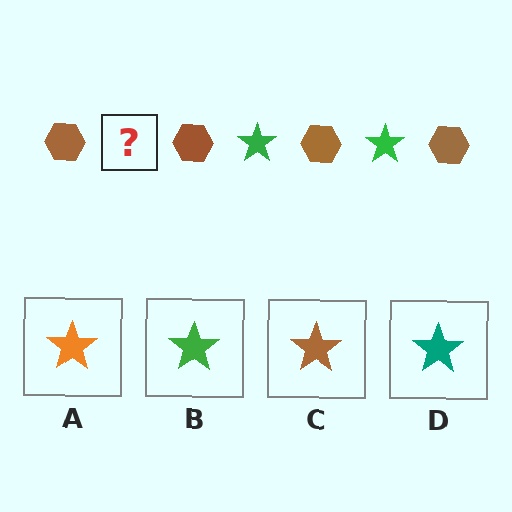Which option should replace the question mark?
Option B.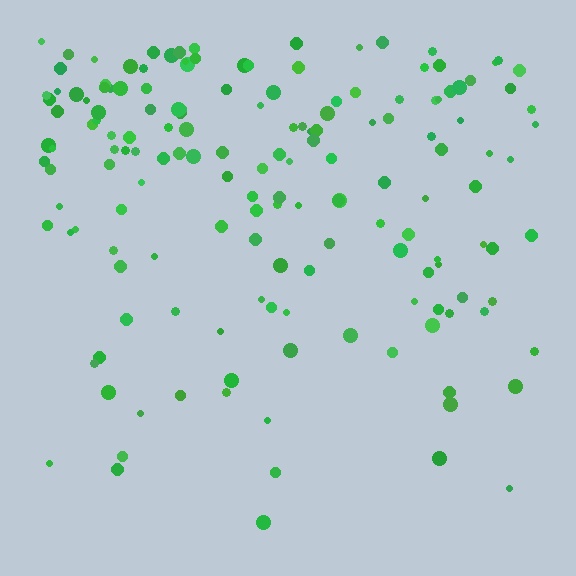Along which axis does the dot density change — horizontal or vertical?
Vertical.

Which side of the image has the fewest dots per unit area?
The bottom.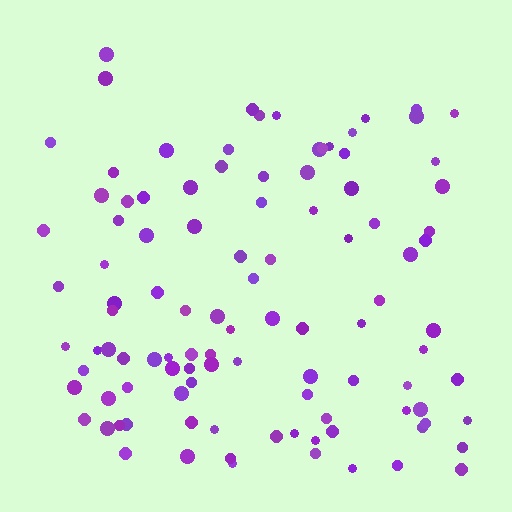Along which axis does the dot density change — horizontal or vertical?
Vertical.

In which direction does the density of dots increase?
From top to bottom, with the bottom side densest.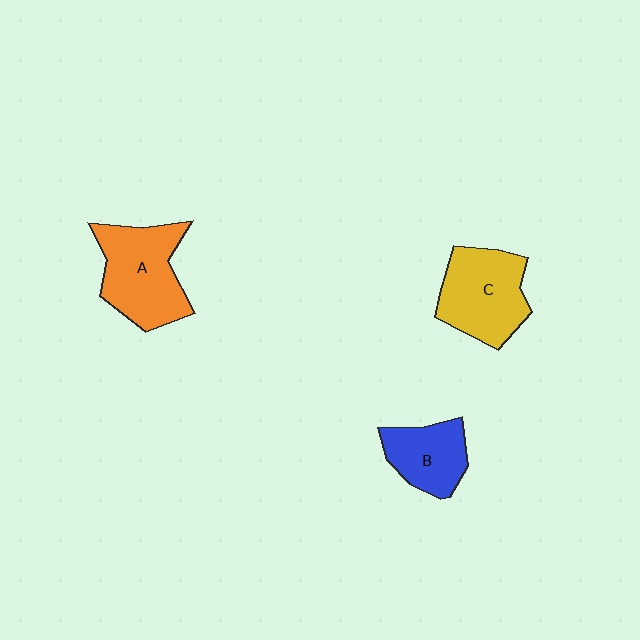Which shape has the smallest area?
Shape B (blue).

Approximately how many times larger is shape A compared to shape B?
Approximately 1.5 times.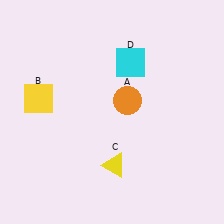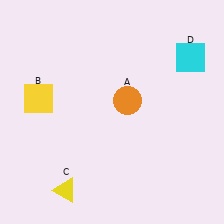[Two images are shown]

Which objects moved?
The objects that moved are: the yellow triangle (C), the cyan square (D).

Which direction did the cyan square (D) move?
The cyan square (D) moved right.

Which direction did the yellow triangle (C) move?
The yellow triangle (C) moved left.